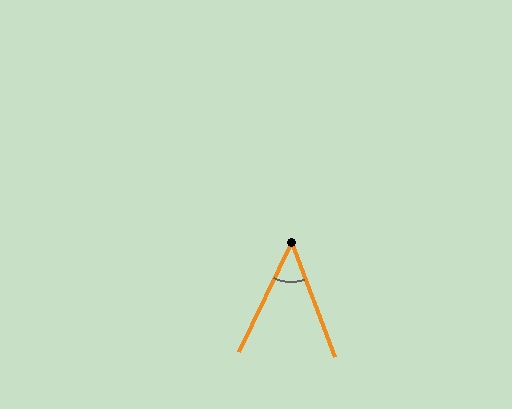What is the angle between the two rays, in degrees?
Approximately 47 degrees.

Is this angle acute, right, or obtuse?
It is acute.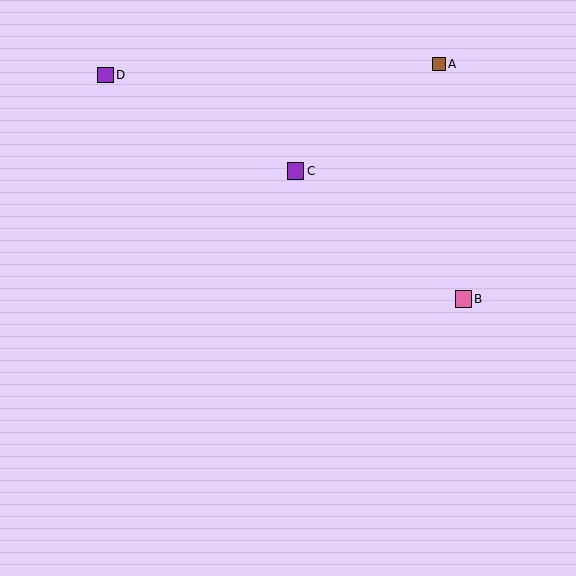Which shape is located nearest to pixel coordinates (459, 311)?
The pink square (labeled B) at (463, 299) is nearest to that location.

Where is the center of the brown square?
The center of the brown square is at (439, 64).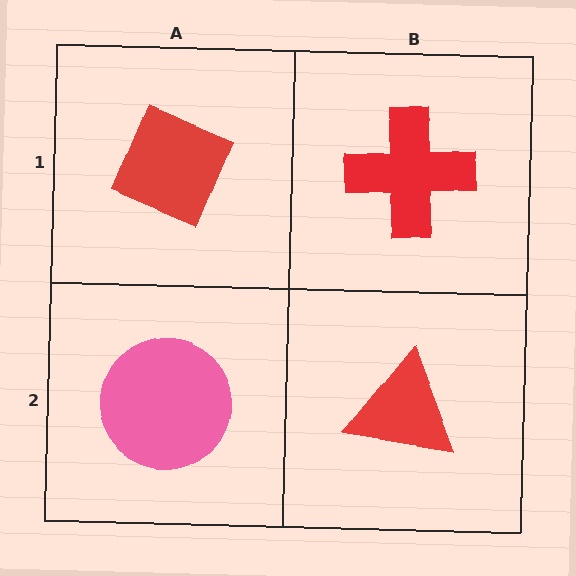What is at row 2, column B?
A red triangle.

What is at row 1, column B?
A red cross.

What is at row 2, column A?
A pink circle.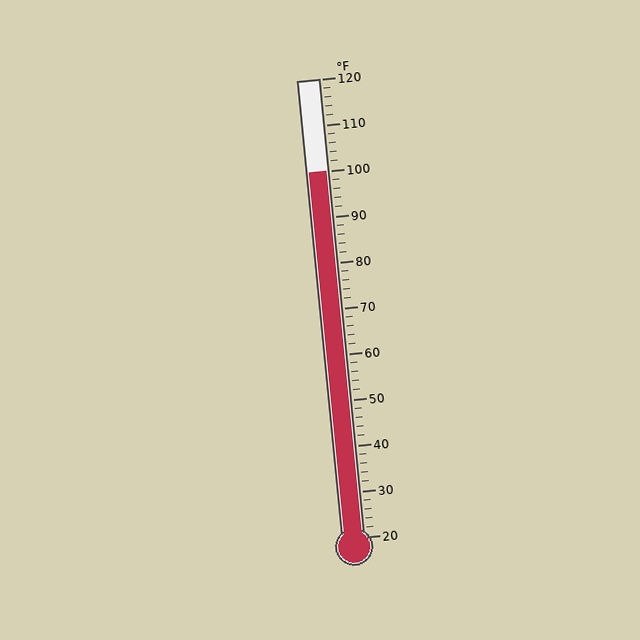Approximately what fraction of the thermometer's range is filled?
The thermometer is filled to approximately 80% of its range.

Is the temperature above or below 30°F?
The temperature is above 30°F.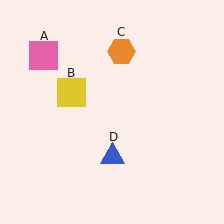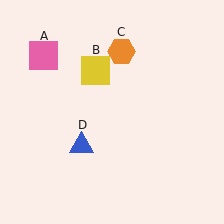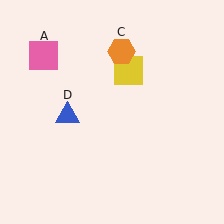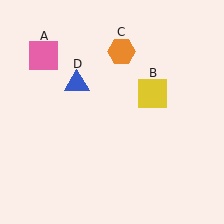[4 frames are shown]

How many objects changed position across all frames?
2 objects changed position: yellow square (object B), blue triangle (object D).